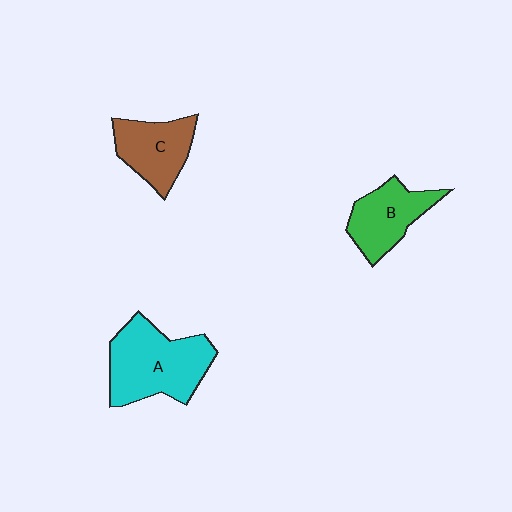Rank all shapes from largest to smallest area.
From largest to smallest: A (cyan), B (green), C (brown).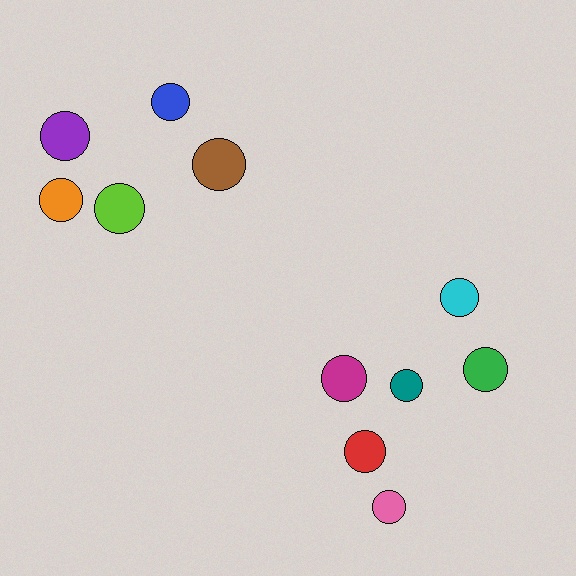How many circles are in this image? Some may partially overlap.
There are 11 circles.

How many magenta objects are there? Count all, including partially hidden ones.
There is 1 magenta object.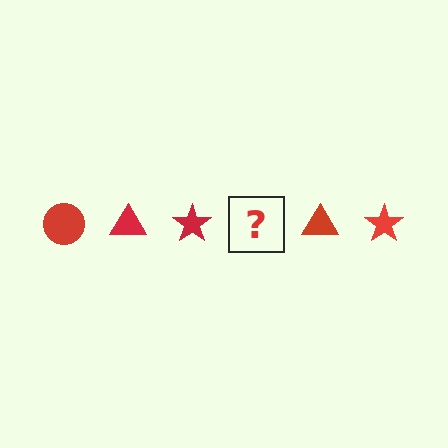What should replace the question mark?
The question mark should be replaced with a red circle.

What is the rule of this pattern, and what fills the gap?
The rule is that the pattern cycles through circle, triangle, star shapes in red. The gap should be filled with a red circle.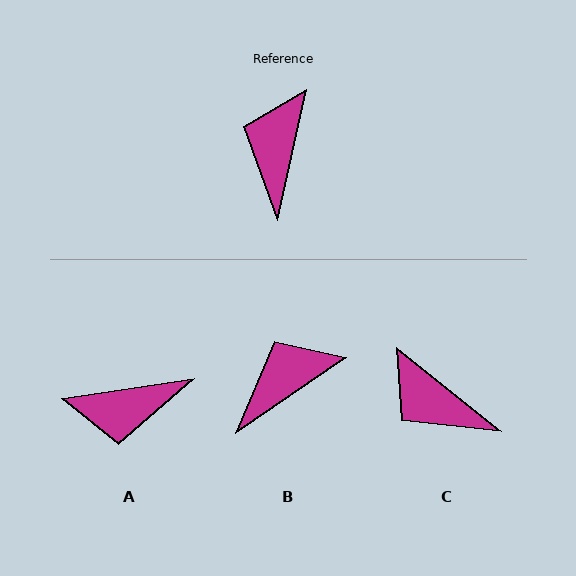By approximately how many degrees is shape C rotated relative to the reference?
Approximately 64 degrees counter-clockwise.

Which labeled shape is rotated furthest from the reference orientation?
A, about 111 degrees away.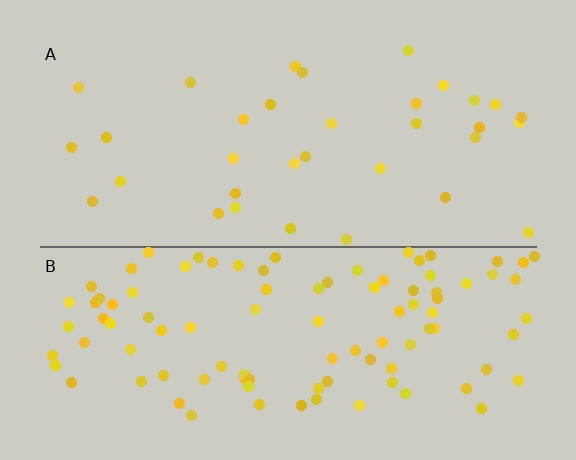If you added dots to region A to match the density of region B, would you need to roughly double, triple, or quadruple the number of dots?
Approximately triple.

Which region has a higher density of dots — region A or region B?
B (the bottom).